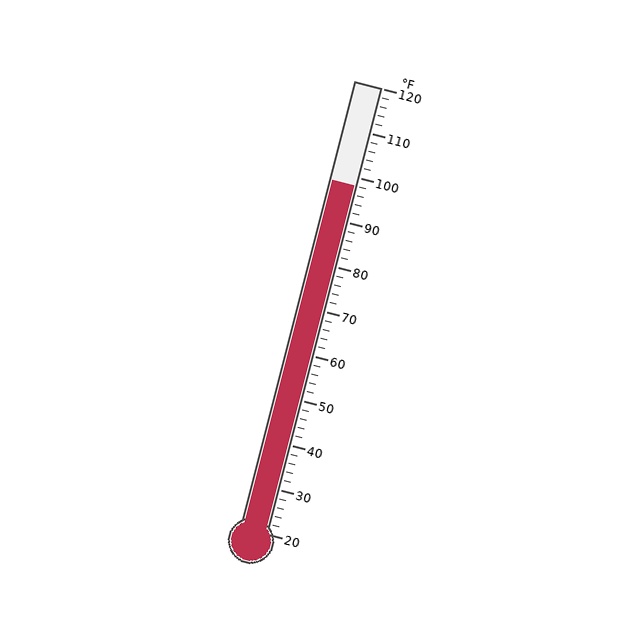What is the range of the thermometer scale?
The thermometer scale ranges from 20°F to 120°F.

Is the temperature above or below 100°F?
The temperature is below 100°F.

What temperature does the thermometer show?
The thermometer shows approximately 98°F.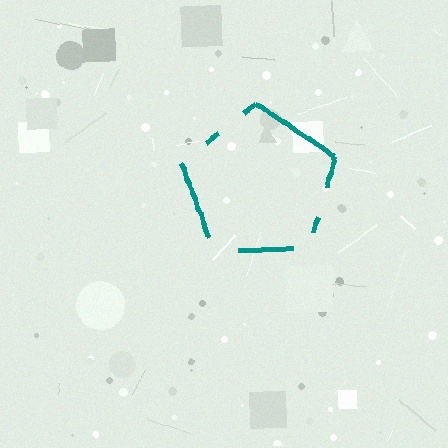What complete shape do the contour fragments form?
The contour fragments form a pentagon.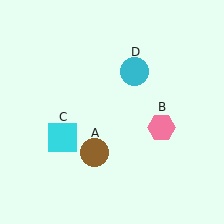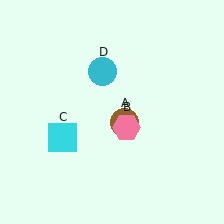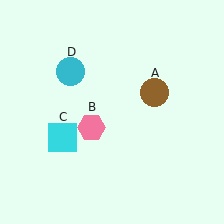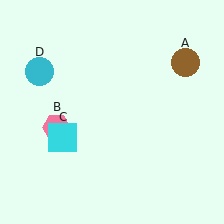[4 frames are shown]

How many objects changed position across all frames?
3 objects changed position: brown circle (object A), pink hexagon (object B), cyan circle (object D).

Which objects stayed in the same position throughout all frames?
Cyan square (object C) remained stationary.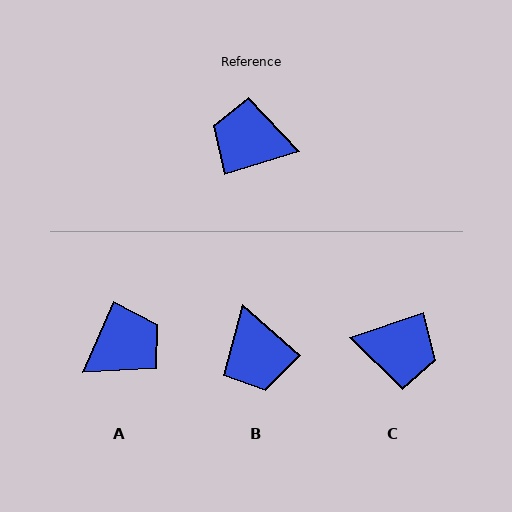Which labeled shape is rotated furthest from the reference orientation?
C, about 178 degrees away.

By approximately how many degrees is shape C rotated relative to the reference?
Approximately 178 degrees clockwise.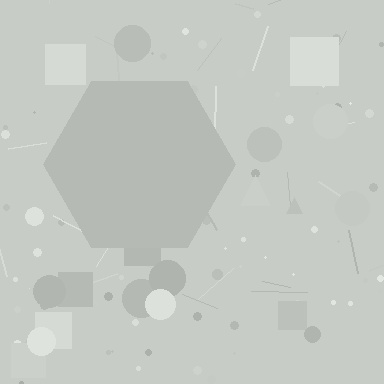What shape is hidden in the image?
A hexagon is hidden in the image.